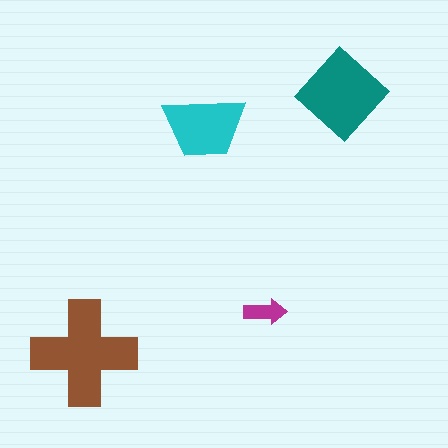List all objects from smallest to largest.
The magenta arrow, the cyan trapezoid, the teal diamond, the brown cross.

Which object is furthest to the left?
The brown cross is leftmost.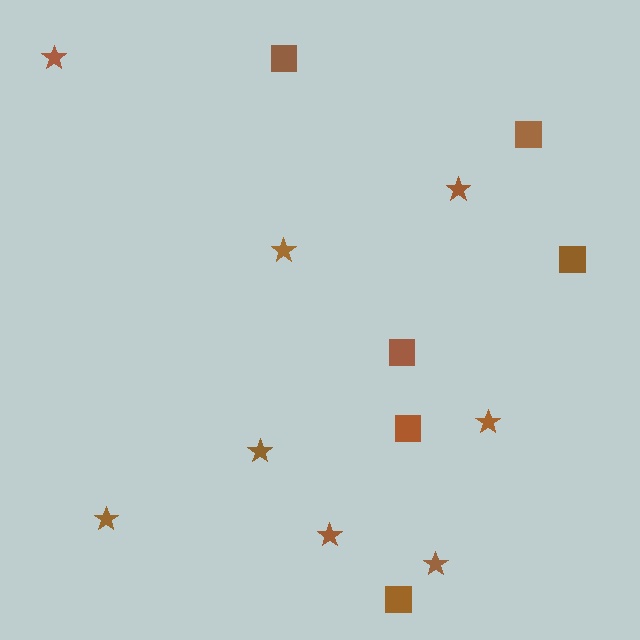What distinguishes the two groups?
There are 2 groups: one group of stars (8) and one group of squares (6).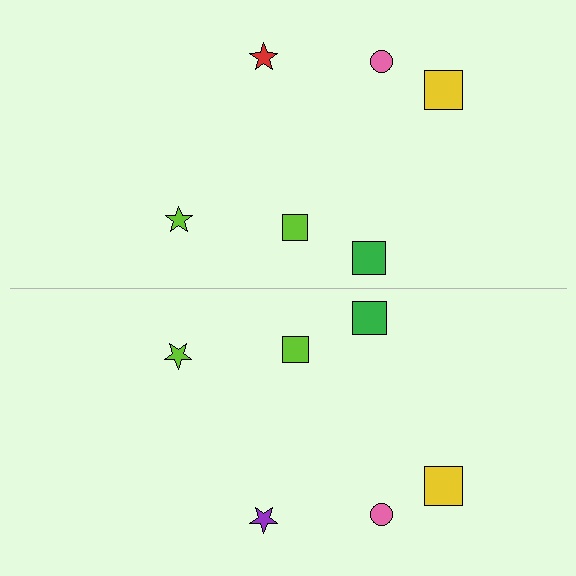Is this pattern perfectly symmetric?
No, the pattern is not perfectly symmetric. The purple star on the bottom side breaks the symmetry — its mirror counterpart is red.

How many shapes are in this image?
There are 12 shapes in this image.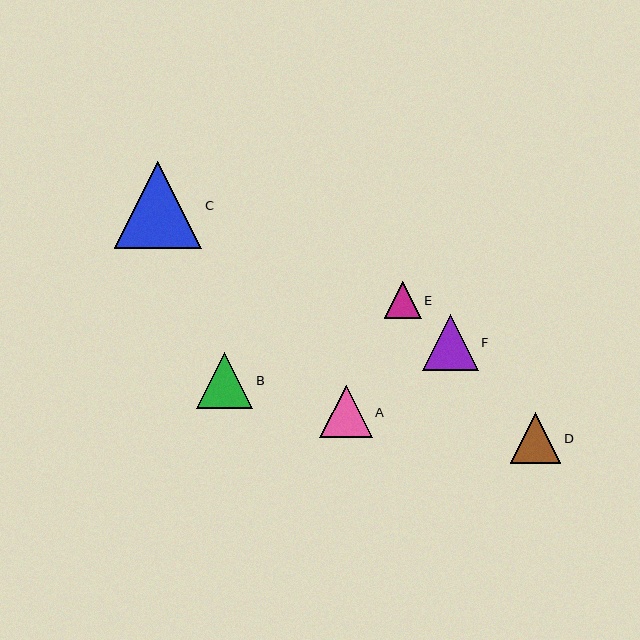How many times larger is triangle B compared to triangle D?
Triangle B is approximately 1.1 times the size of triangle D.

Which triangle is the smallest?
Triangle E is the smallest with a size of approximately 37 pixels.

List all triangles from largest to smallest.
From largest to smallest: C, B, F, A, D, E.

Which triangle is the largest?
Triangle C is the largest with a size of approximately 87 pixels.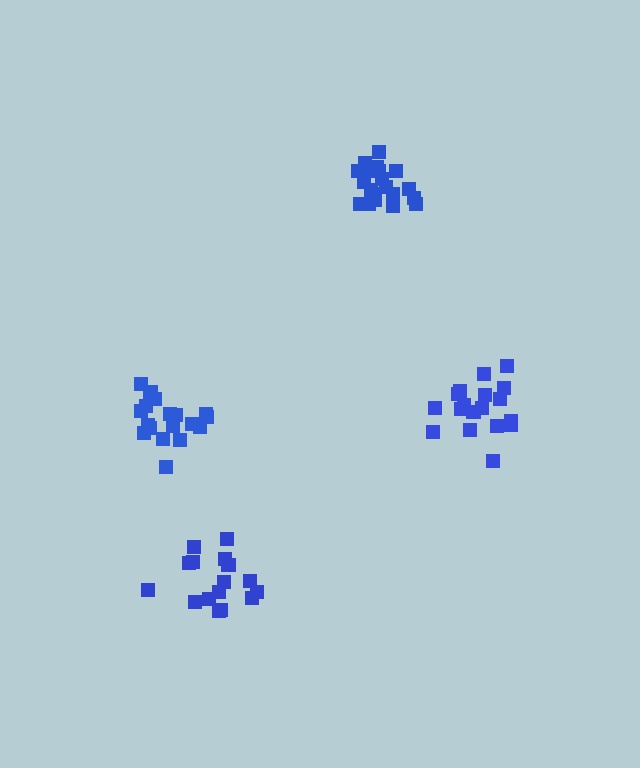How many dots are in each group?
Group 1: 16 dots, Group 2: 18 dots, Group 3: 18 dots, Group 4: 21 dots (73 total).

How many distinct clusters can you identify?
There are 4 distinct clusters.